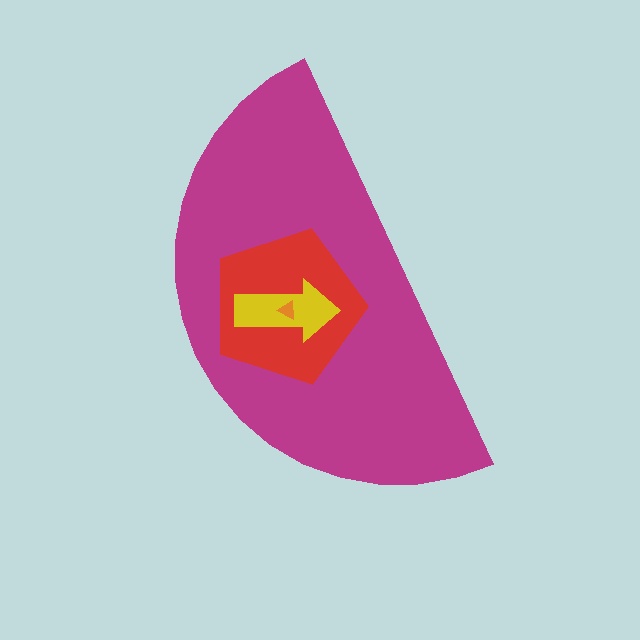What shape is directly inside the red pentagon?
The yellow arrow.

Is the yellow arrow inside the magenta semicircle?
Yes.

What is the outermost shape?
The magenta semicircle.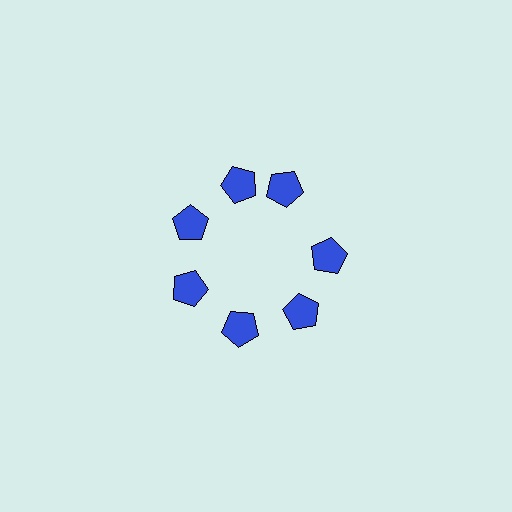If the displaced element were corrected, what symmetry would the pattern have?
It would have 7-fold rotational symmetry — the pattern would map onto itself every 51 degrees.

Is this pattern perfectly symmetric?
No. The 7 blue pentagons are arranged in a ring, but one element near the 1 o'clock position is rotated out of alignment along the ring, breaking the 7-fold rotational symmetry.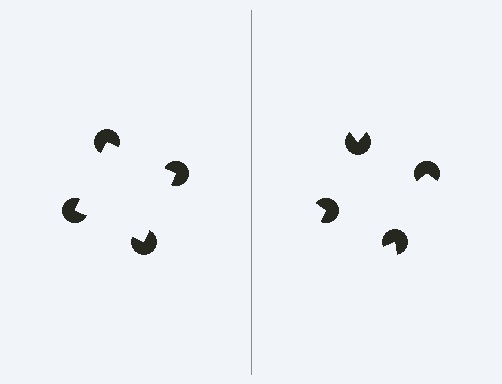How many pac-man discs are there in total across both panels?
8 — 4 on each side.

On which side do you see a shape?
An illusory square appears on the left side. On the right side the wedge cuts are rotated, so no coherent shape forms.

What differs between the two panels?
The pac-man discs are positioned identically on both sides; only the wedge orientations differ. On the left they align to a square; on the right they are misaligned.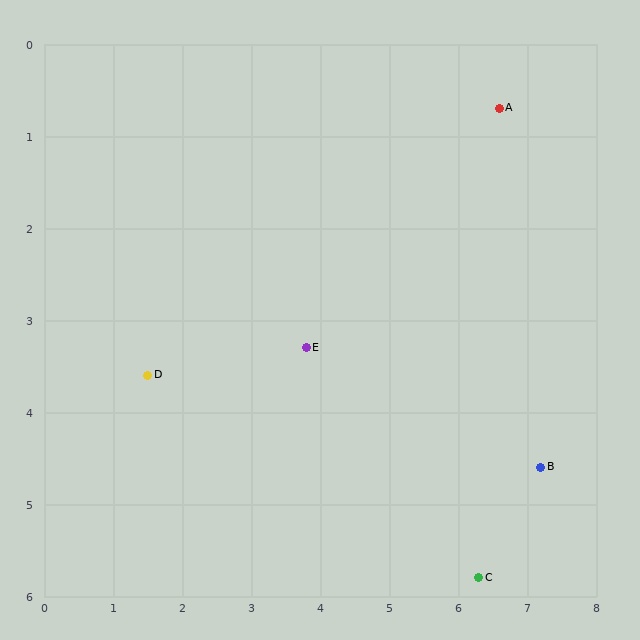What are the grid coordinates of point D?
Point D is at approximately (1.5, 3.6).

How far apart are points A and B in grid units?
Points A and B are about 3.9 grid units apart.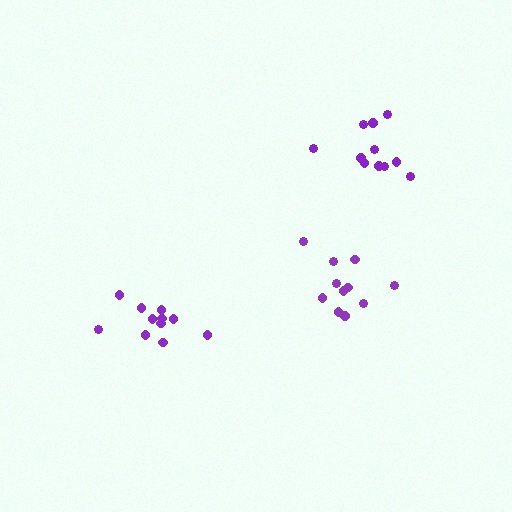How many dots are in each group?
Group 1: 11 dots, Group 2: 11 dots, Group 3: 11 dots (33 total).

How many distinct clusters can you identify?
There are 3 distinct clusters.